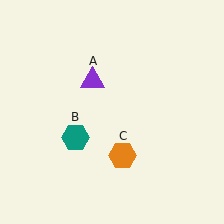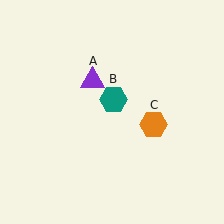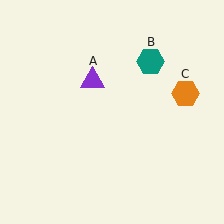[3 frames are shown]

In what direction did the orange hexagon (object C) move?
The orange hexagon (object C) moved up and to the right.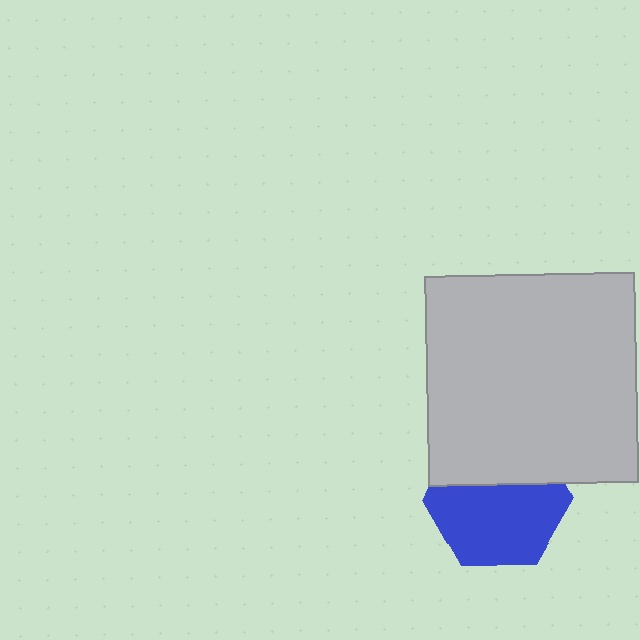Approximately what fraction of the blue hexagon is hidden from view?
Roughly 38% of the blue hexagon is hidden behind the light gray square.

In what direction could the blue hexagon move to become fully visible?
The blue hexagon could move down. That would shift it out from behind the light gray square entirely.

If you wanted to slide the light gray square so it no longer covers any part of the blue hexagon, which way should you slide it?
Slide it up — that is the most direct way to separate the two shapes.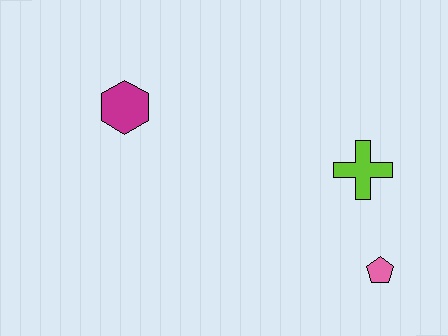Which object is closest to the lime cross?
The pink pentagon is closest to the lime cross.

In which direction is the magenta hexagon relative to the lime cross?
The magenta hexagon is to the left of the lime cross.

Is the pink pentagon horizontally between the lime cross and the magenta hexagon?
No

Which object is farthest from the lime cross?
The magenta hexagon is farthest from the lime cross.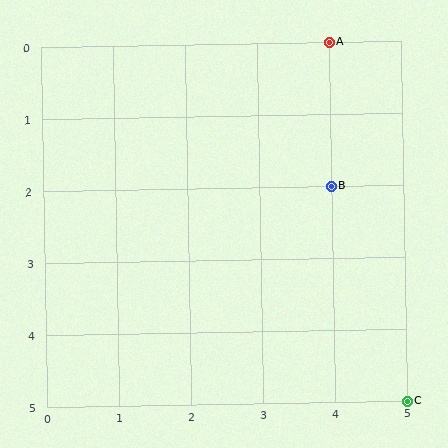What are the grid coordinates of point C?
Point C is at grid coordinates (5, 5).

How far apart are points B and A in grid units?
Points B and A are 2 rows apart.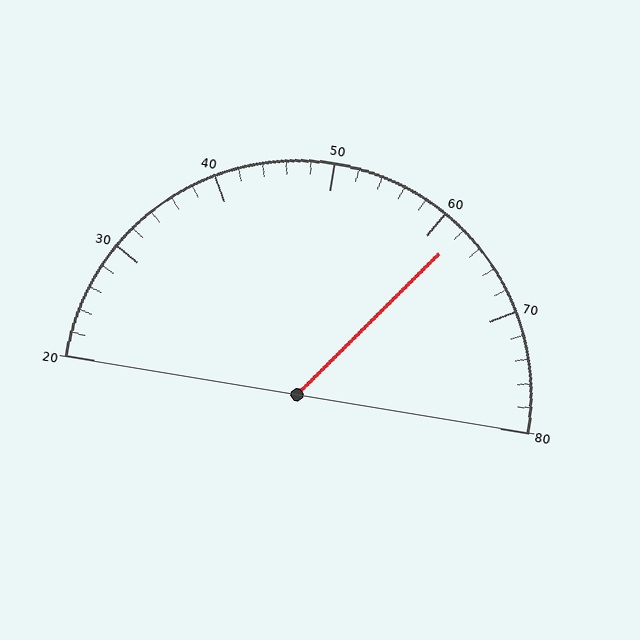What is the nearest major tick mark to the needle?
The nearest major tick mark is 60.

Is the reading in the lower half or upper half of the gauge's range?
The reading is in the upper half of the range (20 to 80).